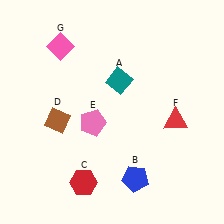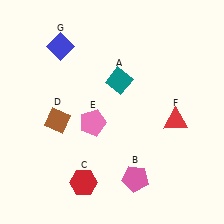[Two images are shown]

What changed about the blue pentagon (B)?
In Image 1, B is blue. In Image 2, it changed to pink.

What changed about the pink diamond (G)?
In Image 1, G is pink. In Image 2, it changed to blue.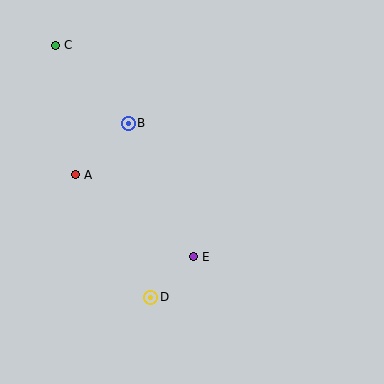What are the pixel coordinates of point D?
Point D is at (151, 297).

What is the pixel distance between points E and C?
The distance between E and C is 252 pixels.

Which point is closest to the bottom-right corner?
Point E is closest to the bottom-right corner.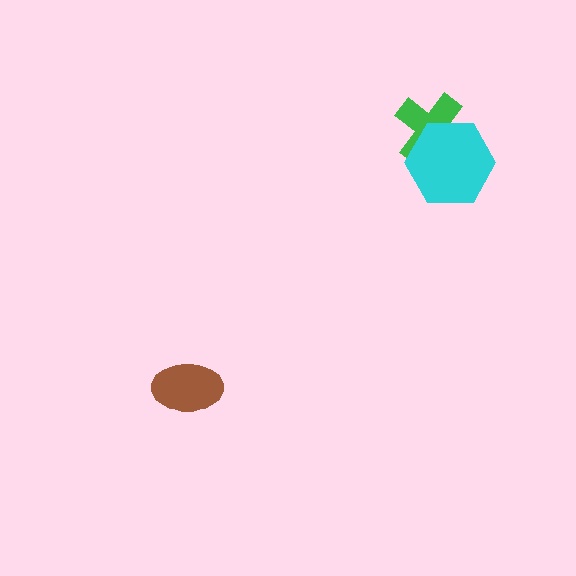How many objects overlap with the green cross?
1 object overlaps with the green cross.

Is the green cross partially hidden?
Yes, it is partially covered by another shape.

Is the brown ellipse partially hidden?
No, no other shape covers it.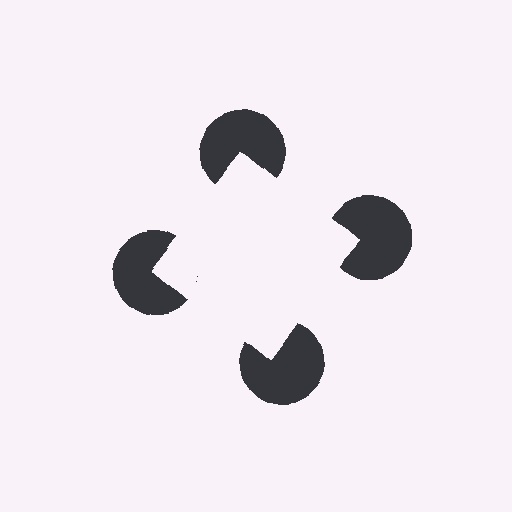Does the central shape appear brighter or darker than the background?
It typically appears slightly brighter than the background, even though no actual brightness change is drawn.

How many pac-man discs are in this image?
There are 4 — one at each vertex of the illusory square.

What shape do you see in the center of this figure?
An illusory square — its edges are inferred from the aligned wedge cuts in the pac-man discs, not physically drawn.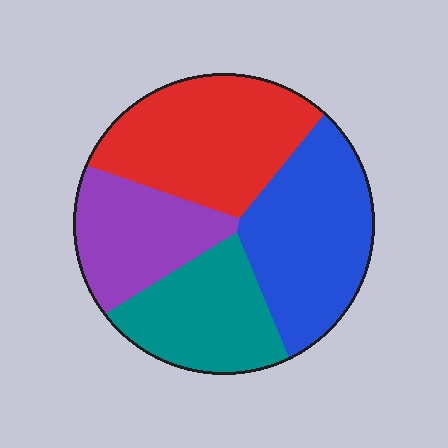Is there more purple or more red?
Red.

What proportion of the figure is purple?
Purple covers about 20% of the figure.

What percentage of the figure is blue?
Blue covers 29% of the figure.